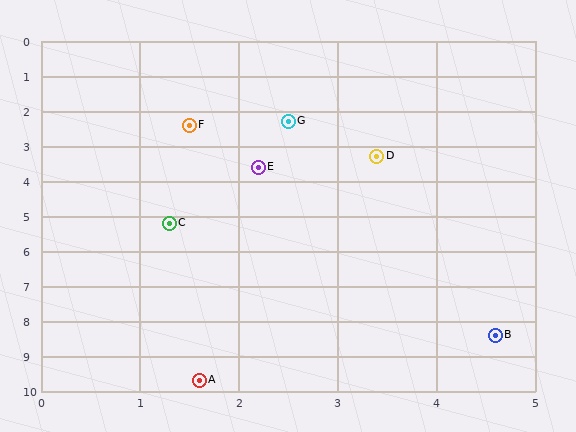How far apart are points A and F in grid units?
Points A and F are about 7.3 grid units apart.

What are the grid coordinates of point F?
Point F is at approximately (1.5, 2.4).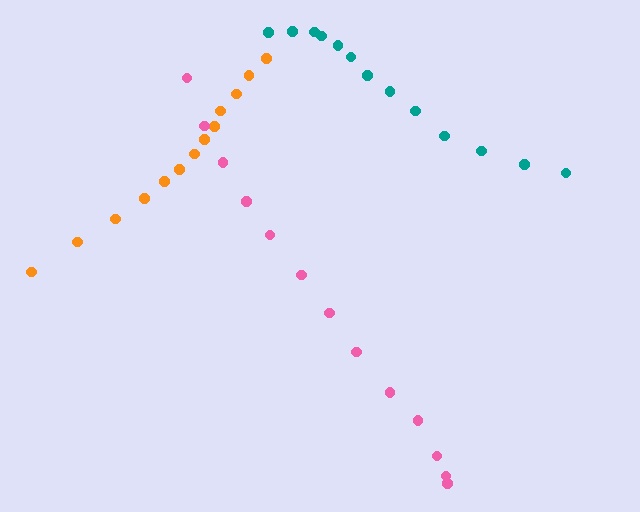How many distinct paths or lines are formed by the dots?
There are 3 distinct paths.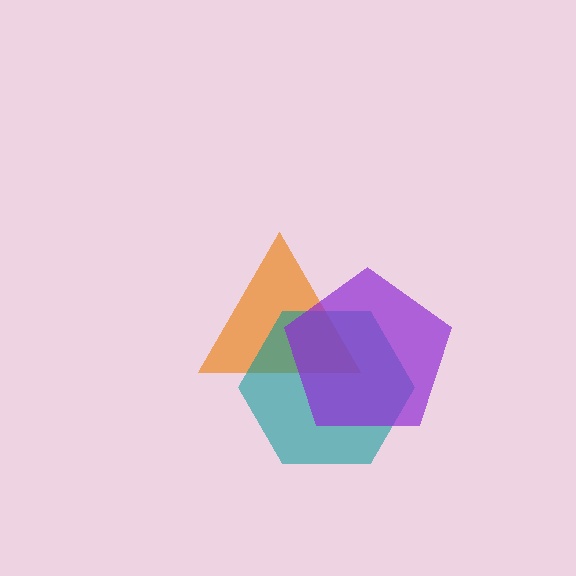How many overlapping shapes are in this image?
There are 3 overlapping shapes in the image.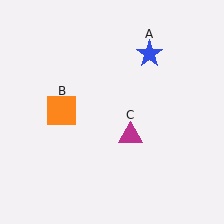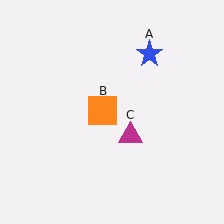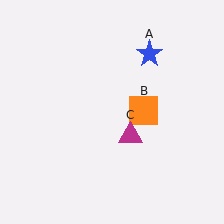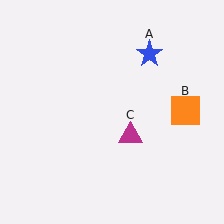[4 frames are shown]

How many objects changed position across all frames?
1 object changed position: orange square (object B).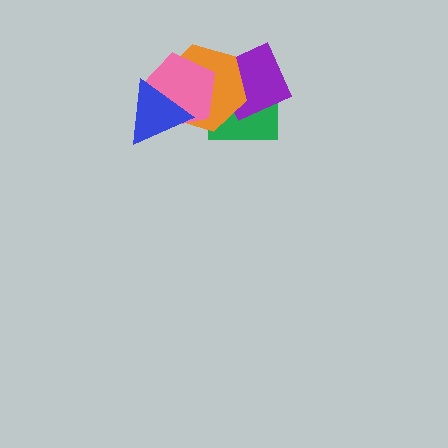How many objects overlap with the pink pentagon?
2 objects overlap with the pink pentagon.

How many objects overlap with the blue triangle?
2 objects overlap with the blue triangle.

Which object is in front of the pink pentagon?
The blue triangle is in front of the pink pentagon.